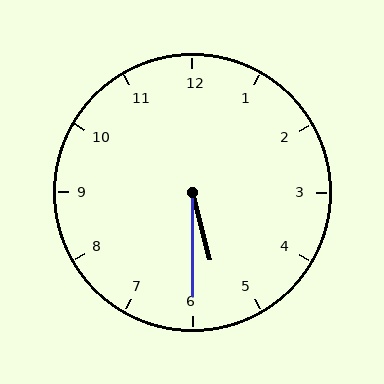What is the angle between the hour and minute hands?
Approximately 15 degrees.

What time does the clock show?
5:30.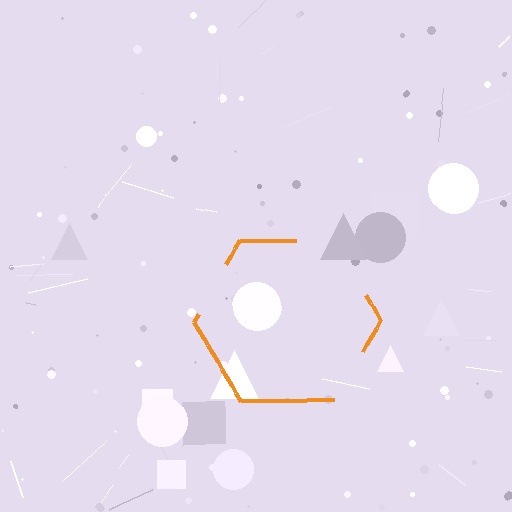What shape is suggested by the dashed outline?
The dashed outline suggests a hexagon.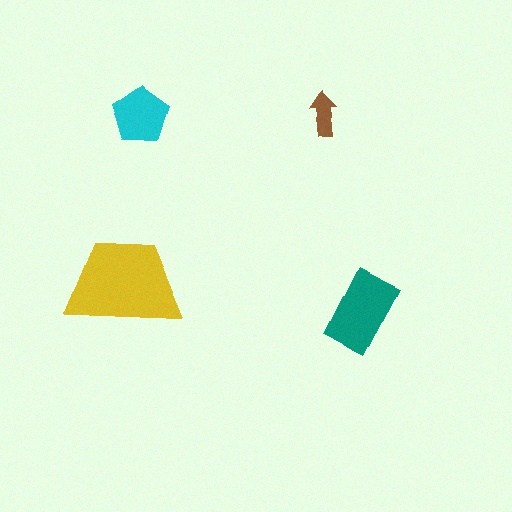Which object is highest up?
The brown arrow is topmost.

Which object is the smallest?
The brown arrow.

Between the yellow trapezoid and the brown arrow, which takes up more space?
The yellow trapezoid.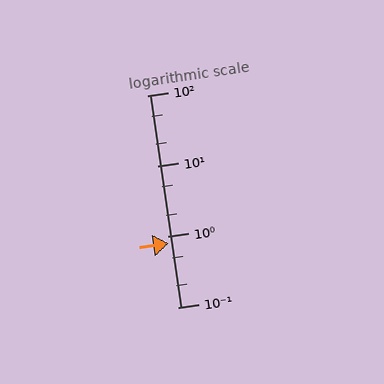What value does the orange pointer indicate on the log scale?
The pointer indicates approximately 0.81.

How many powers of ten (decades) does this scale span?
The scale spans 3 decades, from 0.1 to 100.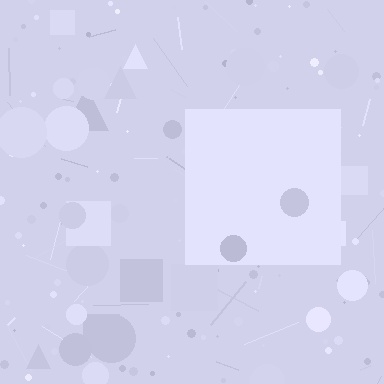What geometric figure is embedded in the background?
A square is embedded in the background.